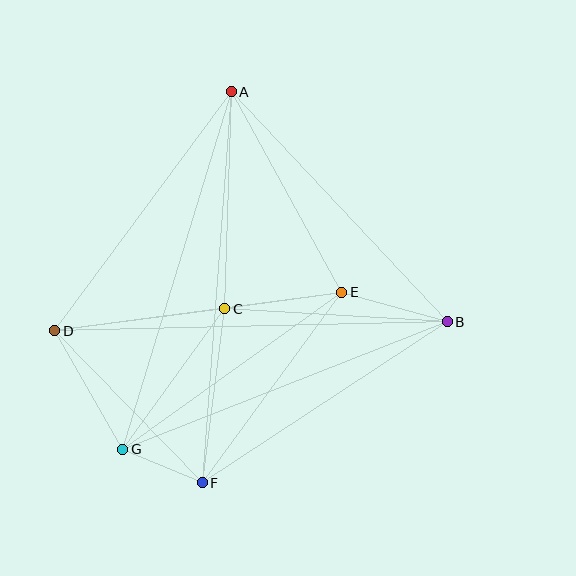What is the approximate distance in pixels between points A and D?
The distance between A and D is approximately 297 pixels.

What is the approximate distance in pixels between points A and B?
The distance between A and B is approximately 315 pixels.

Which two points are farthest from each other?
Points B and D are farthest from each other.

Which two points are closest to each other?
Points F and G are closest to each other.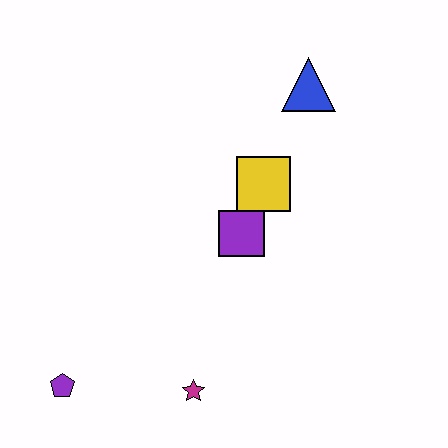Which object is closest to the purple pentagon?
The magenta star is closest to the purple pentagon.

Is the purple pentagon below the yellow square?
Yes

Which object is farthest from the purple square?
The purple pentagon is farthest from the purple square.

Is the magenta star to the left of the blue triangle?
Yes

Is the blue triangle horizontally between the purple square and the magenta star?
No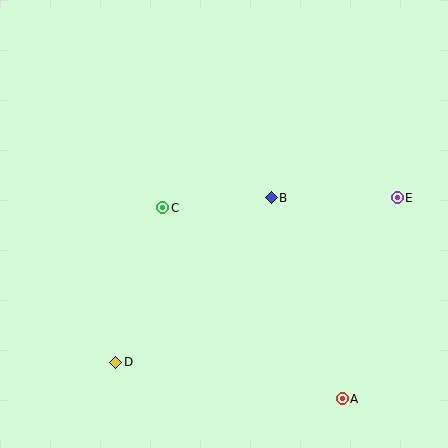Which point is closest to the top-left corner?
Point C is closest to the top-left corner.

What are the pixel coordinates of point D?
Point D is at (116, 362).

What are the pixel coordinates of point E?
Point E is at (397, 198).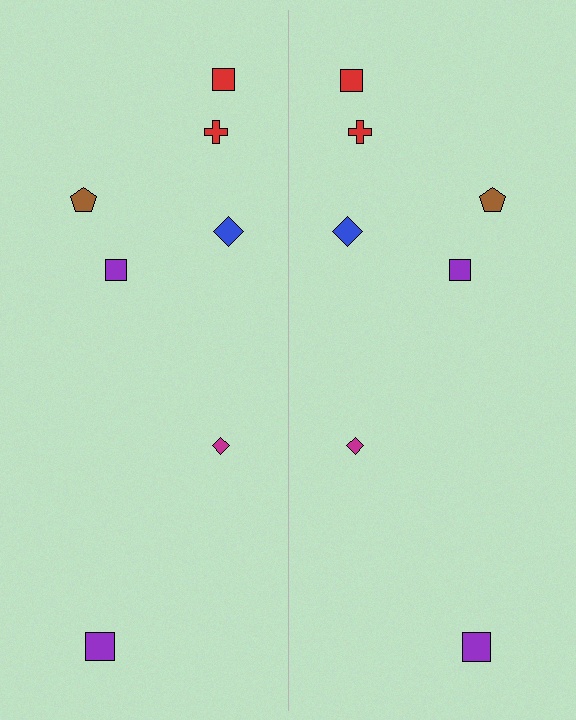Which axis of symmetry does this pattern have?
The pattern has a vertical axis of symmetry running through the center of the image.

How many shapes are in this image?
There are 14 shapes in this image.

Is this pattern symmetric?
Yes, this pattern has bilateral (reflection) symmetry.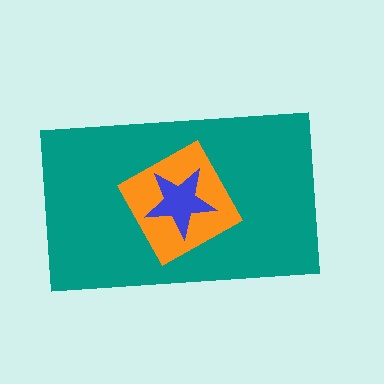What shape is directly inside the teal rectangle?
The orange diamond.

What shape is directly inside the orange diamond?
The blue star.